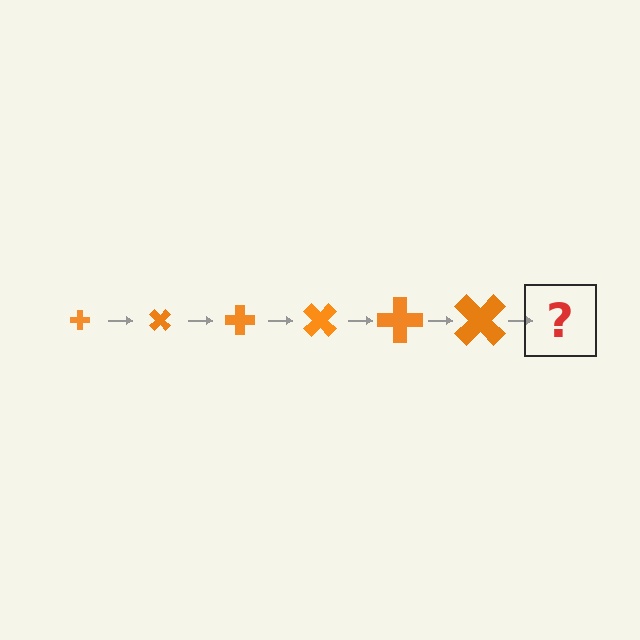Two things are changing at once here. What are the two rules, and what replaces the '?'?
The two rules are that the cross grows larger each step and it rotates 45 degrees each step. The '?' should be a cross, larger than the previous one and rotated 270 degrees from the start.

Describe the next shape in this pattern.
It should be a cross, larger than the previous one and rotated 270 degrees from the start.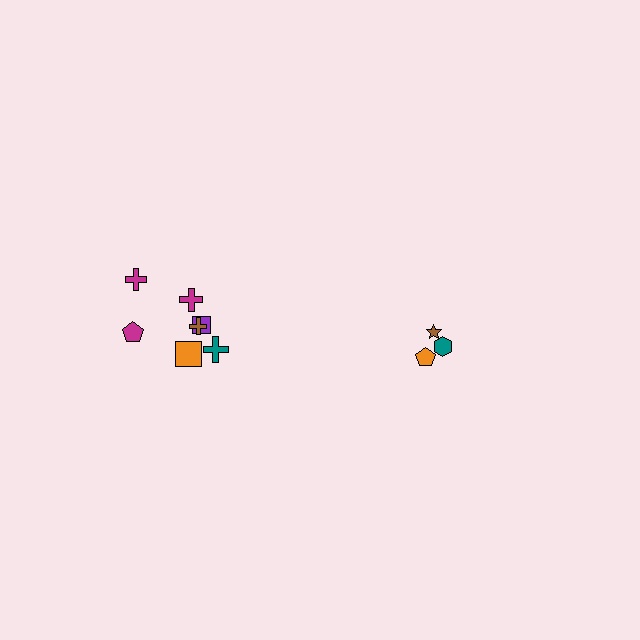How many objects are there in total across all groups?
There are 10 objects.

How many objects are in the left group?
There are 7 objects.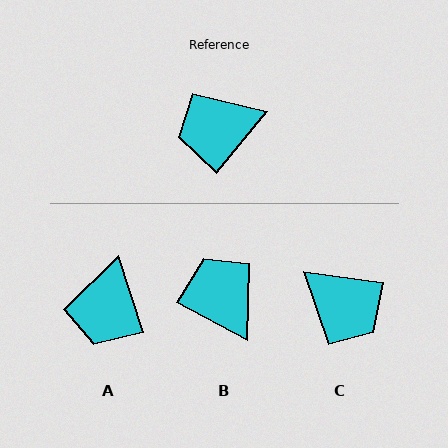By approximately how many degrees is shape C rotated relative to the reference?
Approximately 122 degrees counter-clockwise.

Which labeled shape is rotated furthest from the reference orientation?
C, about 122 degrees away.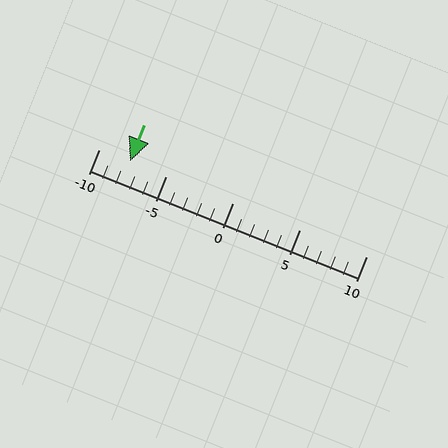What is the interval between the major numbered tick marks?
The major tick marks are spaced 5 units apart.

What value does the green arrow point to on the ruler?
The green arrow points to approximately -8.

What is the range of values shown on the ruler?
The ruler shows values from -10 to 10.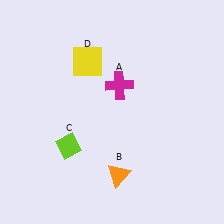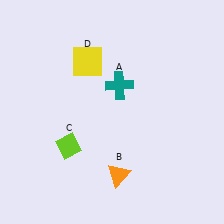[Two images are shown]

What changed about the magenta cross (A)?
In Image 1, A is magenta. In Image 2, it changed to teal.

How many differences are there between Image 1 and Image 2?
There is 1 difference between the two images.